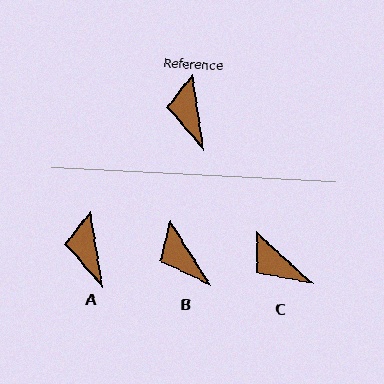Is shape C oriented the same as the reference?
No, it is off by about 39 degrees.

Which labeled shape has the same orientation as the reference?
A.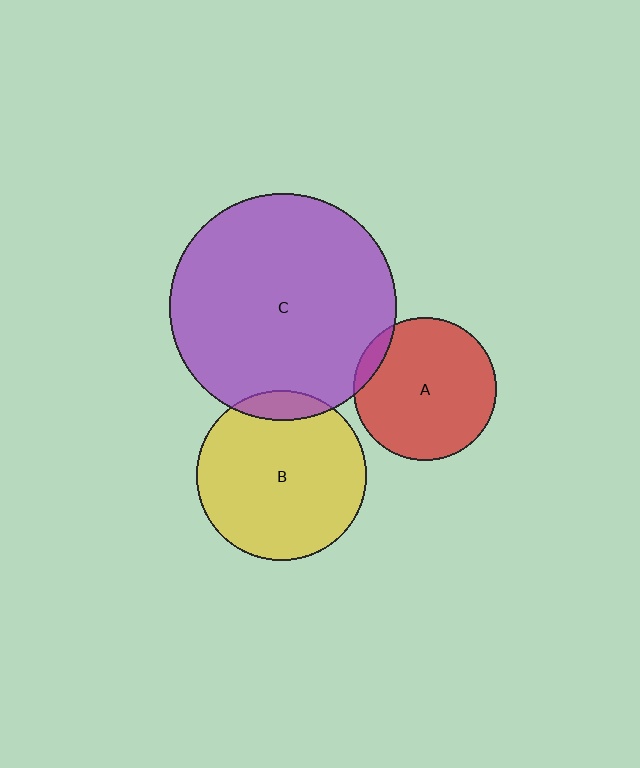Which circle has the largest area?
Circle C (purple).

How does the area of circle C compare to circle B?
Approximately 1.8 times.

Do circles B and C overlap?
Yes.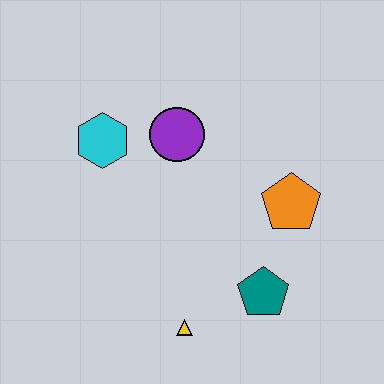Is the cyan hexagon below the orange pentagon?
No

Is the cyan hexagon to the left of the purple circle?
Yes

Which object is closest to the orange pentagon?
The teal pentagon is closest to the orange pentagon.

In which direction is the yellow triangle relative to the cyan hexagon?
The yellow triangle is below the cyan hexagon.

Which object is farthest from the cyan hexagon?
The teal pentagon is farthest from the cyan hexagon.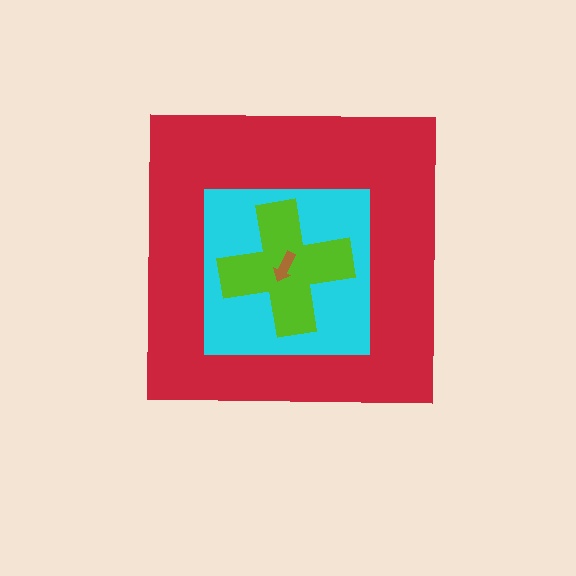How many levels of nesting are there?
4.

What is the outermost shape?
The red square.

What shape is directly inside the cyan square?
The lime cross.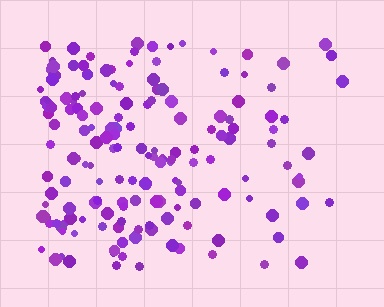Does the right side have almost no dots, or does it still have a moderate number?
Still a moderate number, just noticeably fewer than the left.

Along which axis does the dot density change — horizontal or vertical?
Horizontal.